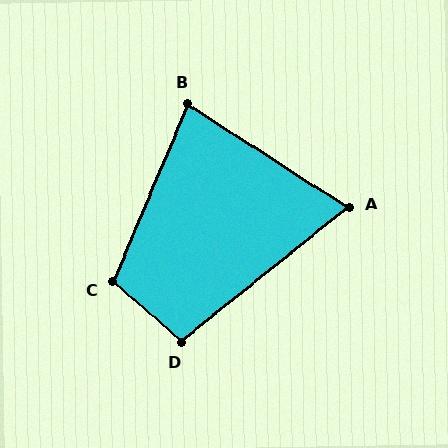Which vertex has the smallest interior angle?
A, at approximately 72 degrees.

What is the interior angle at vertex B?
Approximately 80 degrees (acute).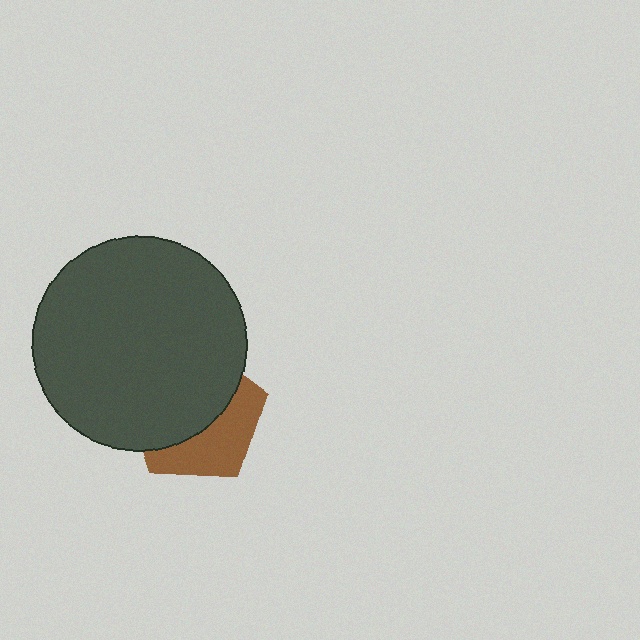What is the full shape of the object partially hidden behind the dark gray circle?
The partially hidden object is a brown pentagon.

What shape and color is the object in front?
The object in front is a dark gray circle.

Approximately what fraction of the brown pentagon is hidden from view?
Roughly 59% of the brown pentagon is hidden behind the dark gray circle.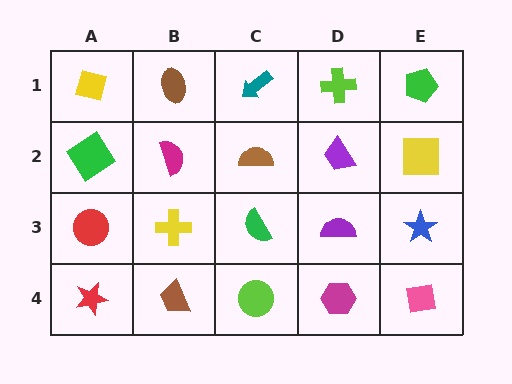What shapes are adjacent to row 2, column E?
A green pentagon (row 1, column E), a blue star (row 3, column E), a purple trapezoid (row 2, column D).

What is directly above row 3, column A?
A green diamond.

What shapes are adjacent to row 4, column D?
A purple semicircle (row 3, column D), a lime circle (row 4, column C), a pink square (row 4, column E).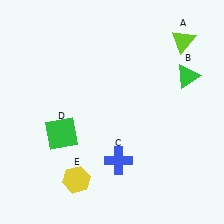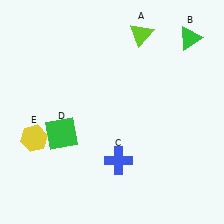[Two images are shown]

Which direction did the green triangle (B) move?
The green triangle (B) moved up.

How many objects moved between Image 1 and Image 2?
3 objects moved between the two images.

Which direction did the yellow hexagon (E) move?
The yellow hexagon (E) moved left.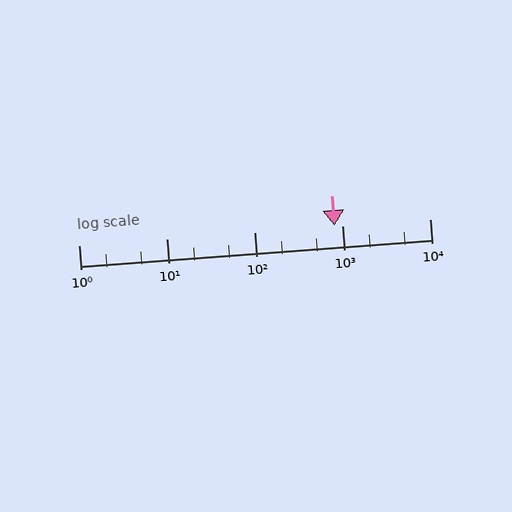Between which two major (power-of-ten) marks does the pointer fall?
The pointer is between 100 and 1000.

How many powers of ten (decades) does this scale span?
The scale spans 4 decades, from 1 to 10000.